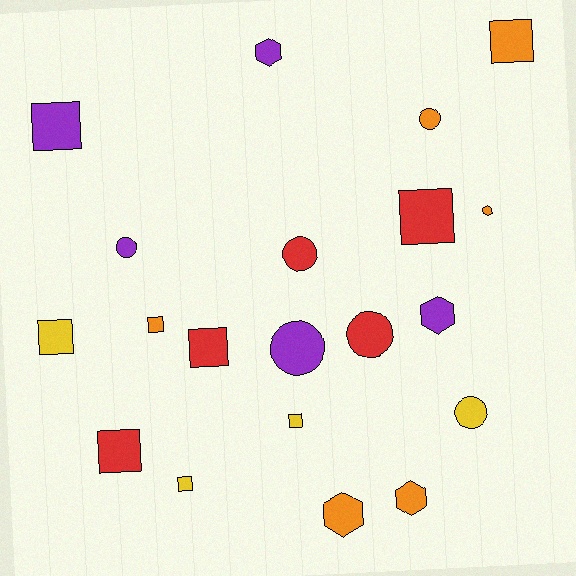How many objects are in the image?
There are 20 objects.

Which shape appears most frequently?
Square, with 9 objects.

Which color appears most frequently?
Orange, with 6 objects.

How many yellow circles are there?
There is 1 yellow circle.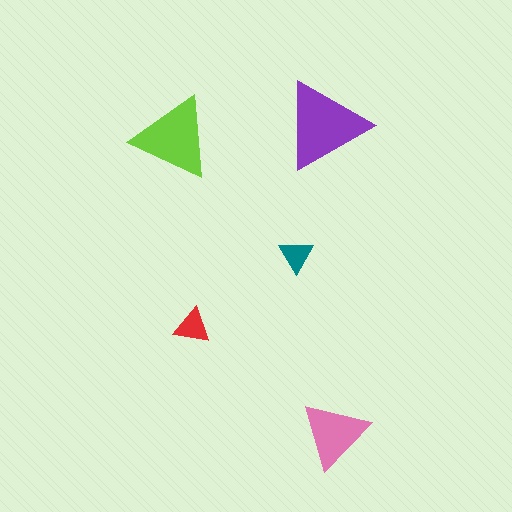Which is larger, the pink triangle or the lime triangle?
The lime one.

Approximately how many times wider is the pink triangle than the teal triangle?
About 2 times wider.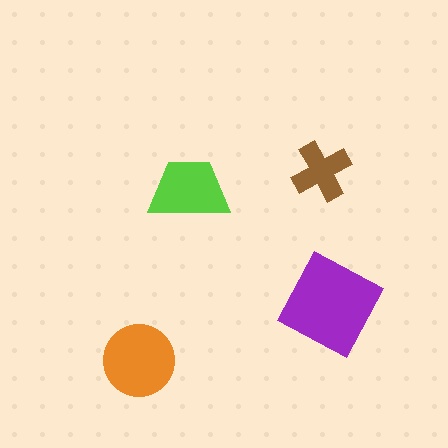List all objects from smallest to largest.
The brown cross, the lime trapezoid, the orange circle, the purple diamond.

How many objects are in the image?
There are 4 objects in the image.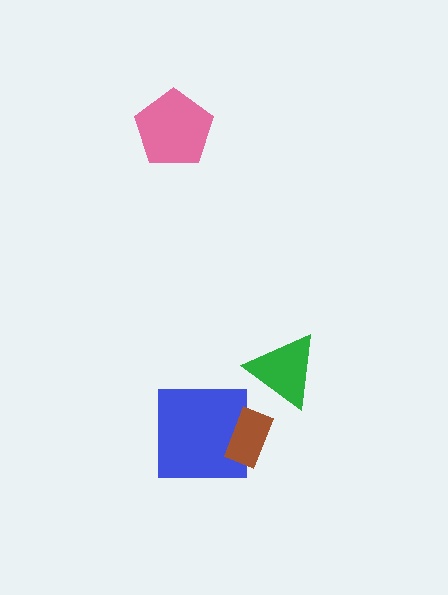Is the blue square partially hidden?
Yes, it is partially covered by another shape.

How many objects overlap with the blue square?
1 object overlaps with the blue square.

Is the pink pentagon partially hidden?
No, no other shape covers it.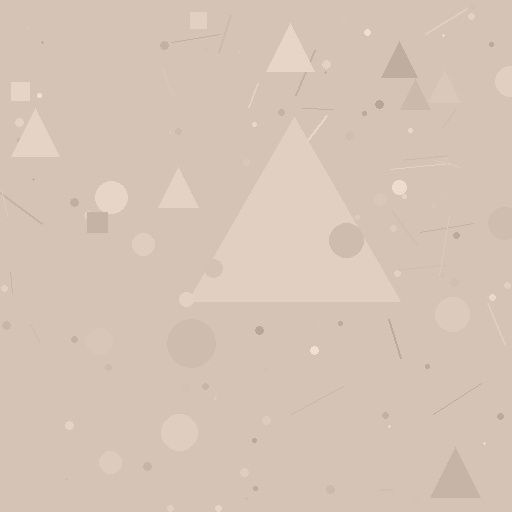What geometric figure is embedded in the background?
A triangle is embedded in the background.